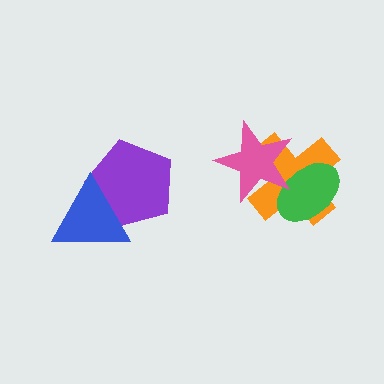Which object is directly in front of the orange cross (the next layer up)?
The green ellipse is directly in front of the orange cross.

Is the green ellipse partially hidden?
Yes, it is partially covered by another shape.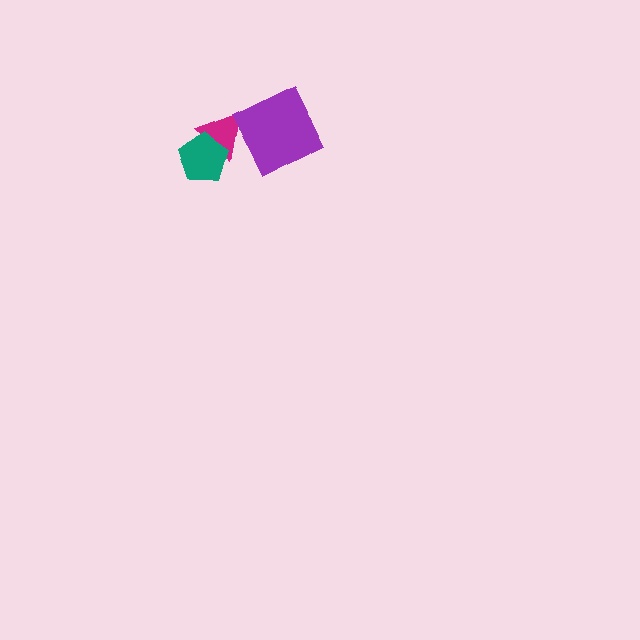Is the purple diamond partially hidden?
No, no other shape covers it.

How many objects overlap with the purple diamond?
1 object overlaps with the purple diamond.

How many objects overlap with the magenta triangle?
2 objects overlap with the magenta triangle.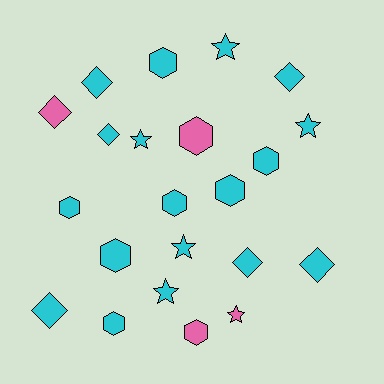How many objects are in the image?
There are 22 objects.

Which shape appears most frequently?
Hexagon, with 9 objects.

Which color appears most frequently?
Cyan, with 18 objects.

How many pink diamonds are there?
There is 1 pink diamond.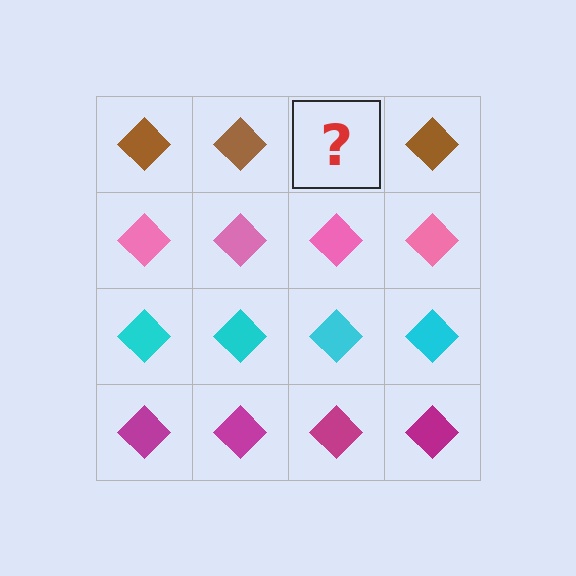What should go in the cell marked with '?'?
The missing cell should contain a brown diamond.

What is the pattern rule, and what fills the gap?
The rule is that each row has a consistent color. The gap should be filled with a brown diamond.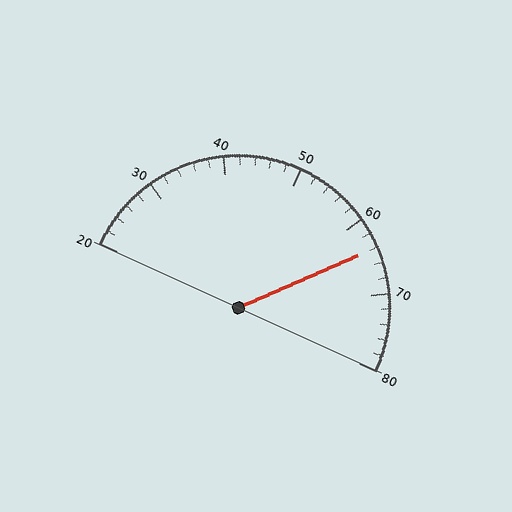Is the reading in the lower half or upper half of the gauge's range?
The reading is in the upper half of the range (20 to 80).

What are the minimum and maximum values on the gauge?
The gauge ranges from 20 to 80.